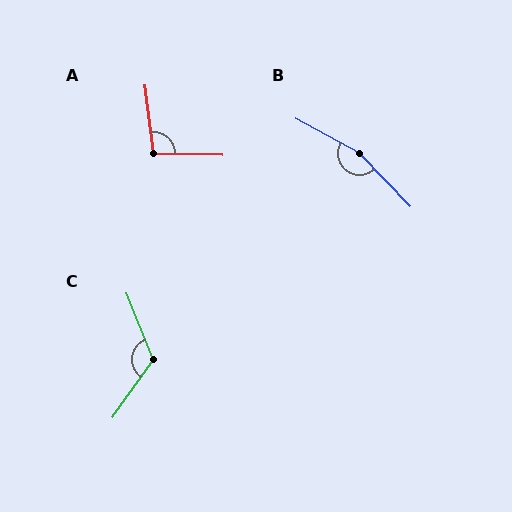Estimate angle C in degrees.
Approximately 123 degrees.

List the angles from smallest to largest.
A (98°), C (123°), B (162°).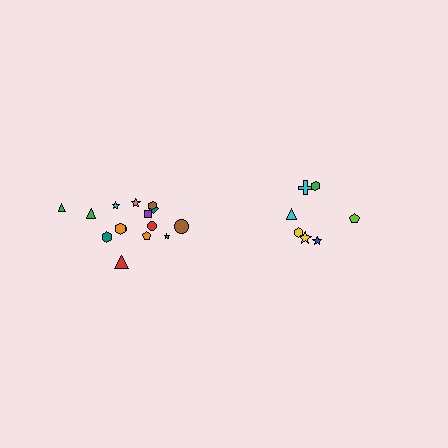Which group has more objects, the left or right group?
The left group.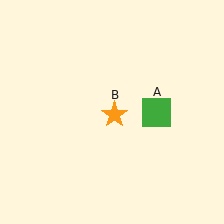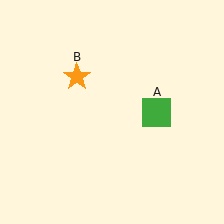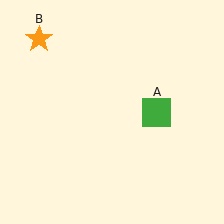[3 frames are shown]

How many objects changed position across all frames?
1 object changed position: orange star (object B).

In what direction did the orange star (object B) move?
The orange star (object B) moved up and to the left.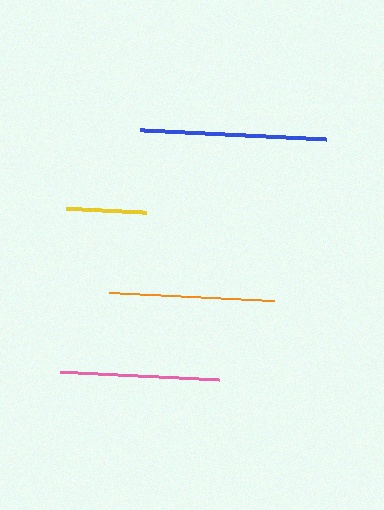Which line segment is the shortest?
The yellow line is the shortest at approximately 80 pixels.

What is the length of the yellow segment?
The yellow segment is approximately 80 pixels long.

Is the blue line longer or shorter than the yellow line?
The blue line is longer than the yellow line.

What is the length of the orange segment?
The orange segment is approximately 165 pixels long.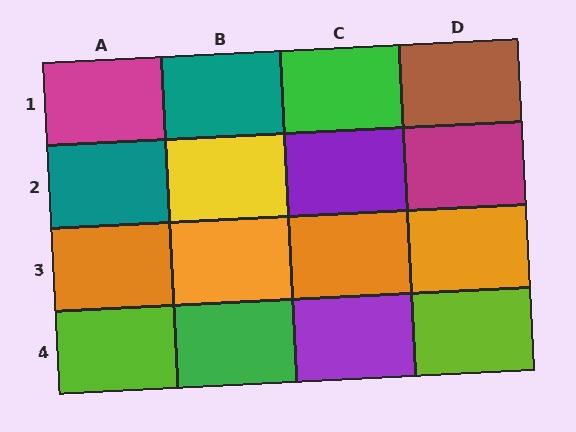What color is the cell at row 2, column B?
Yellow.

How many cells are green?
2 cells are green.